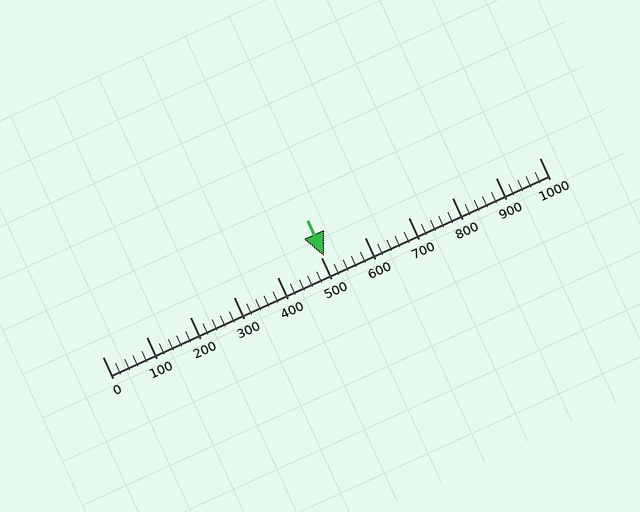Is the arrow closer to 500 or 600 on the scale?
The arrow is closer to 500.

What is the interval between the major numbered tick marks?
The major tick marks are spaced 100 units apart.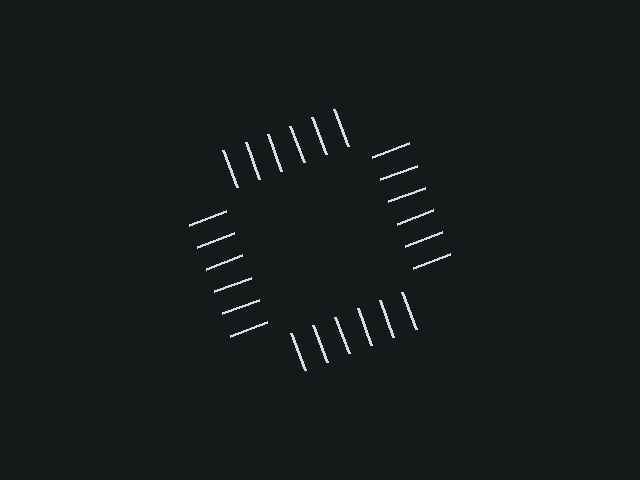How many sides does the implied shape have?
4 sides — the line-ends trace a square.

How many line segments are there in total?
24 — 6 along each of the 4 edges.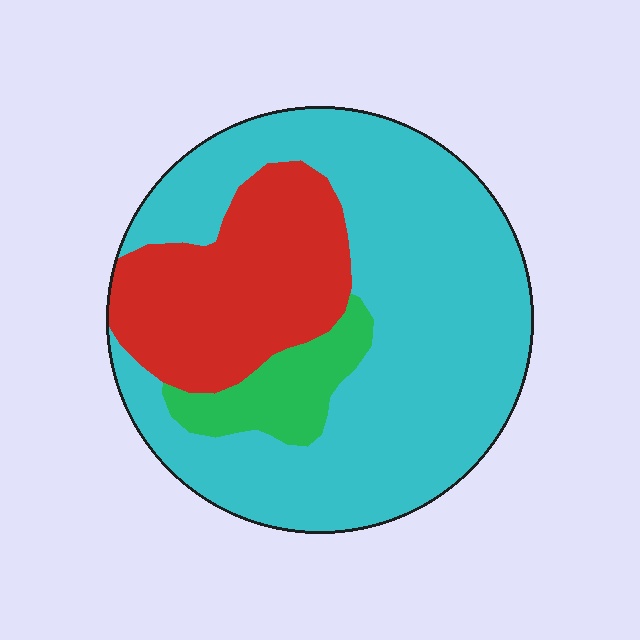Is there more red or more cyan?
Cyan.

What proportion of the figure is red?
Red covers around 25% of the figure.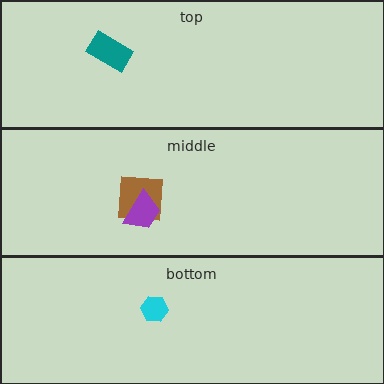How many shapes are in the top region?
1.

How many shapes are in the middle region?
2.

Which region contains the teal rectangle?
The top region.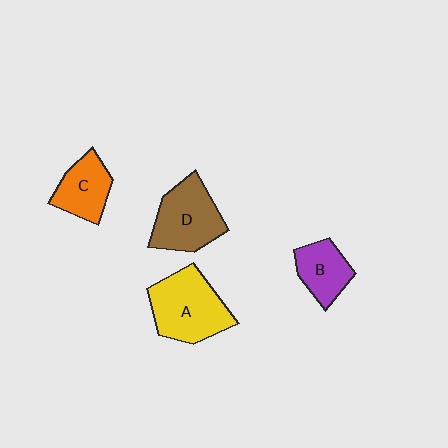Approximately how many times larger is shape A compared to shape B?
Approximately 1.7 times.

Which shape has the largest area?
Shape A (yellow).